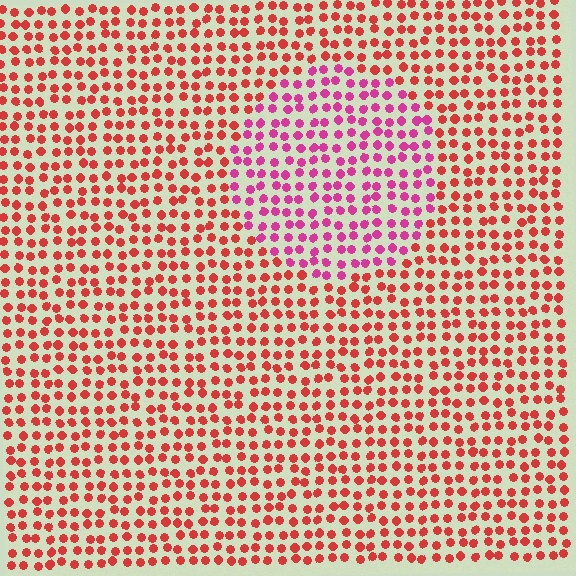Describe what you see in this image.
The image is filled with small red elements in a uniform arrangement. A circle-shaped region is visible where the elements are tinted to a slightly different hue, forming a subtle color boundary.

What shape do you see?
I see a circle.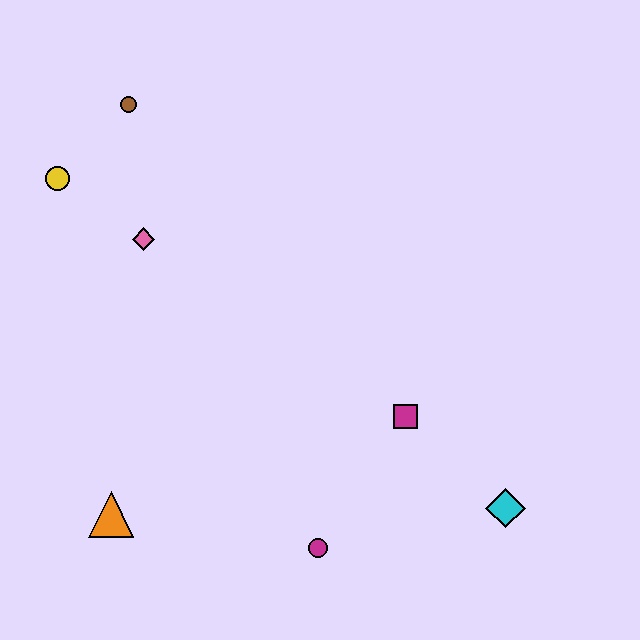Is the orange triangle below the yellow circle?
Yes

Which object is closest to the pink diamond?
The yellow circle is closest to the pink diamond.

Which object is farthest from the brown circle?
The cyan diamond is farthest from the brown circle.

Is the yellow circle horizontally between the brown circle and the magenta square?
No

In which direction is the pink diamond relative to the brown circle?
The pink diamond is below the brown circle.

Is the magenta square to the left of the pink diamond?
No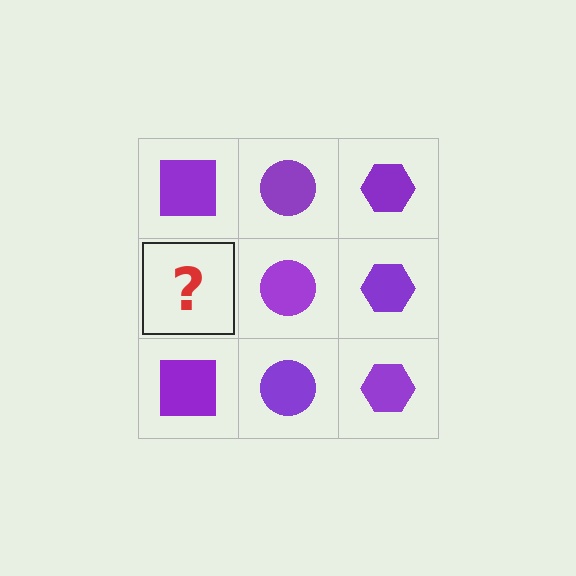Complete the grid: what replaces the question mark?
The question mark should be replaced with a purple square.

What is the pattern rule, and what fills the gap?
The rule is that each column has a consistent shape. The gap should be filled with a purple square.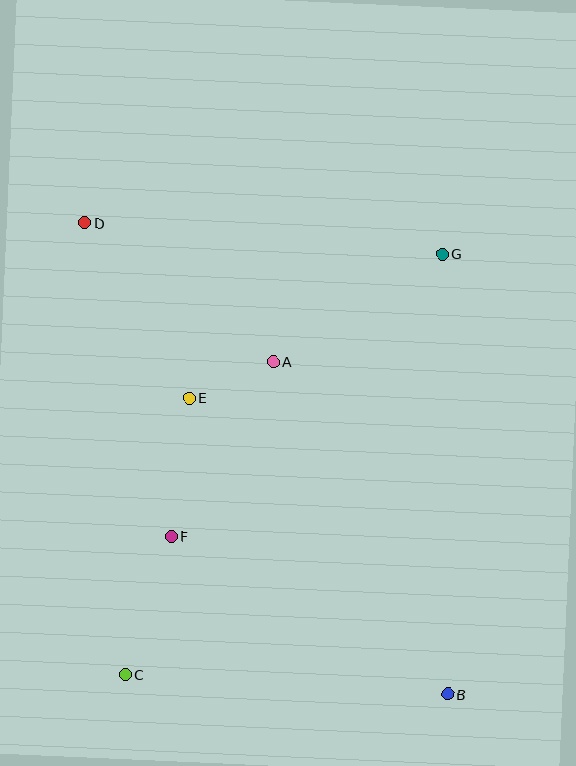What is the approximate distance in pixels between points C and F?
The distance between C and F is approximately 146 pixels.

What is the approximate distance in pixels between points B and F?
The distance between B and F is approximately 318 pixels.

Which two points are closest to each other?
Points A and E are closest to each other.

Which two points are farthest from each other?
Points B and D are farthest from each other.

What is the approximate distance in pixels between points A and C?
The distance between A and C is approximately 346 pixels.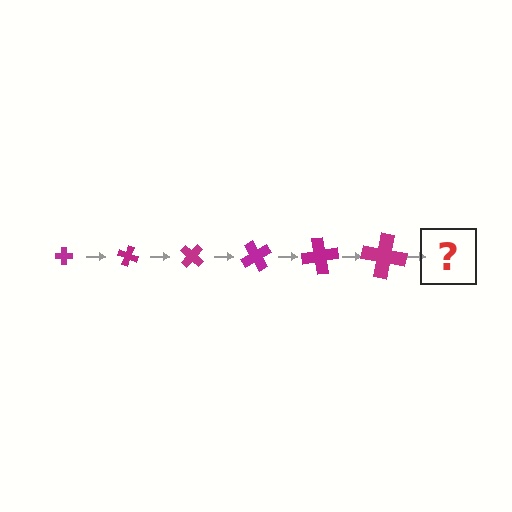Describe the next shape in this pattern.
It should be a cross, larger than the previous one and rotated 120 degrees from the start.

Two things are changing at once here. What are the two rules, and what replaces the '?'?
The two rules are that the cross grows larger each step and it rotates 20 degrees each step. The '?' should be a cross, larger than the previous one and rotated 120 degrees from the start.